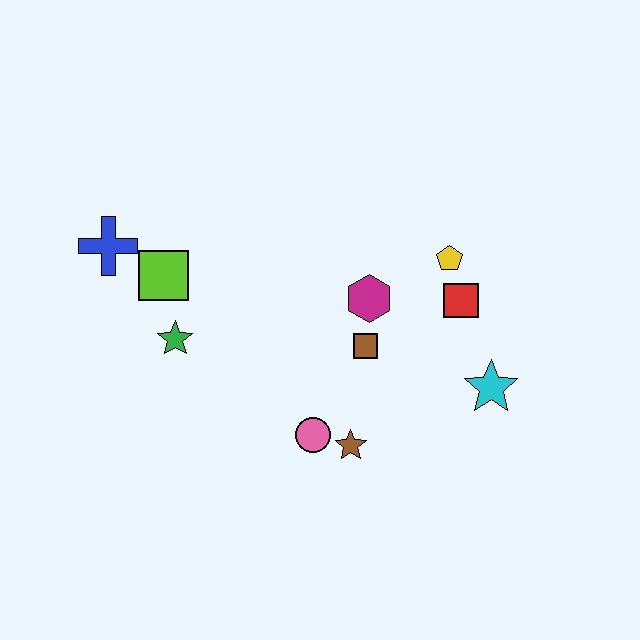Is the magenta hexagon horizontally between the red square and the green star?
Yes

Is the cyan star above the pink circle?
Yes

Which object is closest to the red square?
The yellow pentagon is closest to the red square.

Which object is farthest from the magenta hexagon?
The blue cross is farthest from the magenta hexagon.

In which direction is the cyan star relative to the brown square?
The cyan star is to the right of the brown square.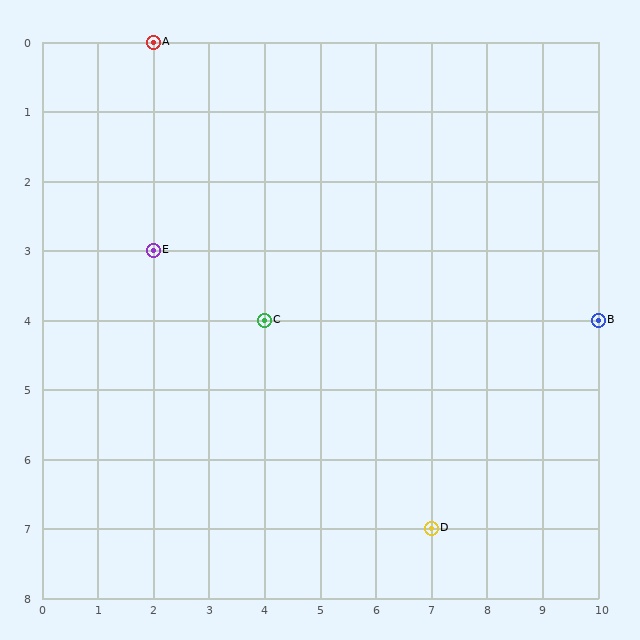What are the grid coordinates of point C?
Point C is at grid coordinates (4, 4).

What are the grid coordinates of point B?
Point B is at grid coordinates (10, 4).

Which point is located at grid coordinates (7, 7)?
Point D is at (7, 7).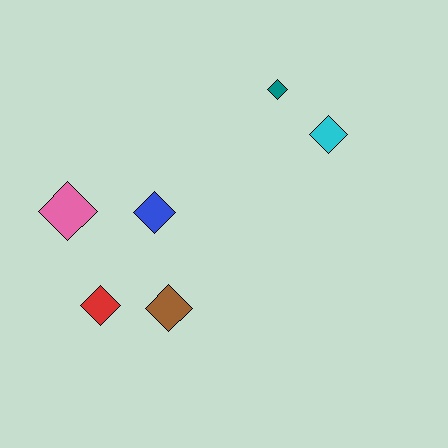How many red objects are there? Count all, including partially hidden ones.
There is 1 red object.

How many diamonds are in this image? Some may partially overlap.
There are 6 diamonds.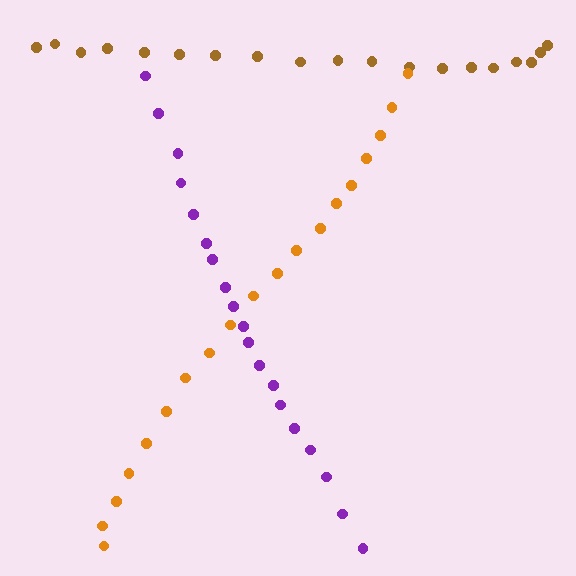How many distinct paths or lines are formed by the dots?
There are 3 distinct paths.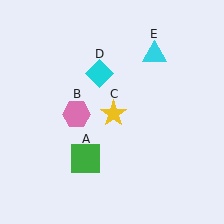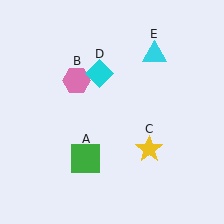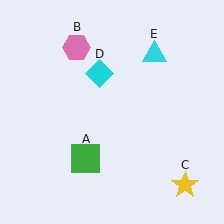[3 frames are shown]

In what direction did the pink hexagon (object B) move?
The pink hexagon (object B) moved up.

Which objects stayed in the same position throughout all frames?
Green square (object A) and cyan diamond (object D) and cyan triangle (object E) remained stationary.